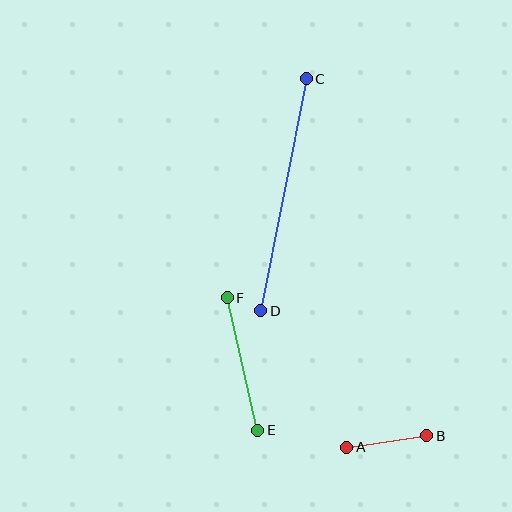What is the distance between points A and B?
The distance is approximately 81 pixels.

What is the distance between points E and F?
The distance is approximately 136 pixels.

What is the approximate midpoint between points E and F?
The midpoint is at approximately (242, 364) pixels.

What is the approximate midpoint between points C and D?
The midpoint is at approximately (284, 195) pixels.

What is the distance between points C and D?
The distance is approximately 236 pixels.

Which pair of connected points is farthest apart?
Points C and D are farthest apart.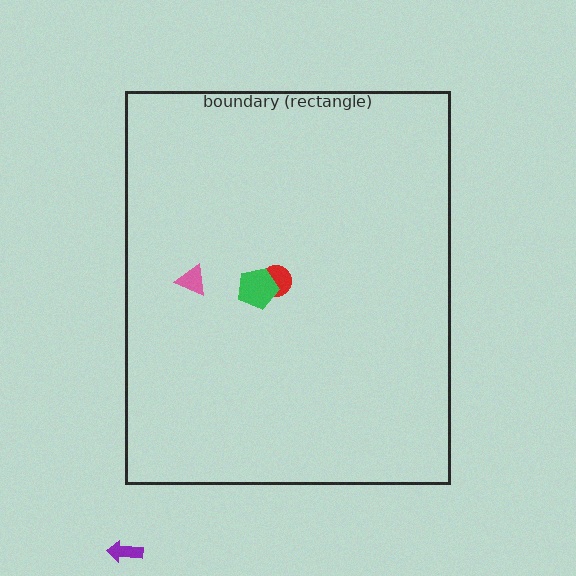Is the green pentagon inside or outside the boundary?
Inside.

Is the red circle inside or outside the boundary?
Inside.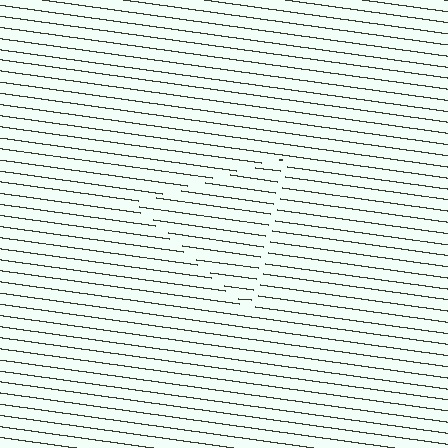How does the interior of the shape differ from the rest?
The interior of the shape contains the same grating, shifted by half a period — the contour is defined by the phase discontinuity where line-ends from the inner and outer gratings abut.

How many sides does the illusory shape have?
3 sides — the line-ends trace a triangle.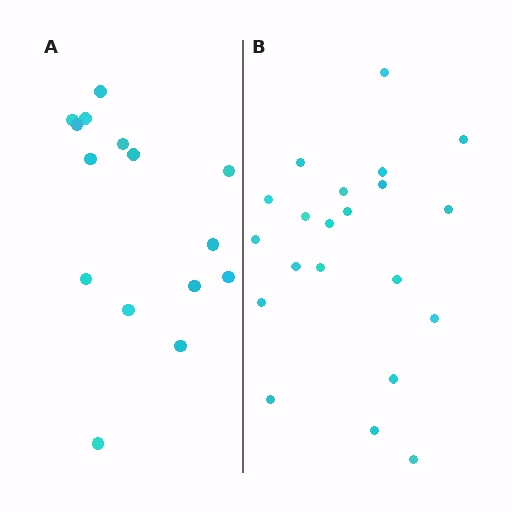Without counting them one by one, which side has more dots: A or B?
Region B (the right region) has more dots.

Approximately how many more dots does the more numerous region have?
Region B has about 6 more dots than region A.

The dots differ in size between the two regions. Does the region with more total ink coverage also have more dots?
No. Region A has more total ink coverage because its dots are larger, but region B actually contains more individual dots. Total area can be misleading — the number of items is what matters here.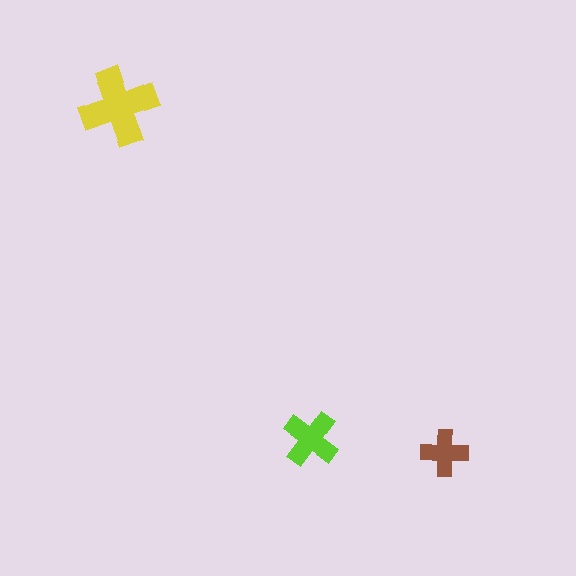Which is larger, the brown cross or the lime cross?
The lime one.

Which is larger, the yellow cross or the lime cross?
The yellow one.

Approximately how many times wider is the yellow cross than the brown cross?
About 1.5 times wider.